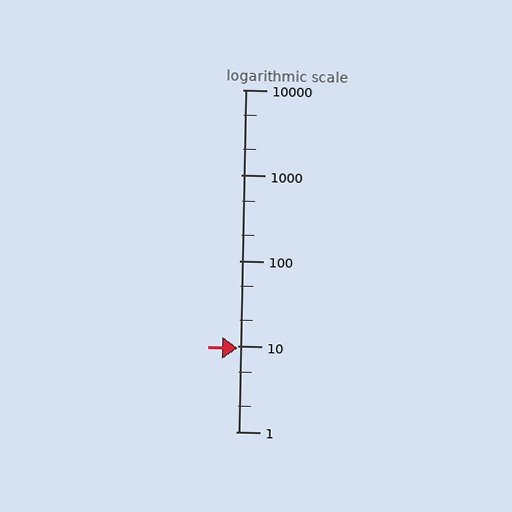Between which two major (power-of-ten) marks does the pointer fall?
The pointer is between 1 and 10.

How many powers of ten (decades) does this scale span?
The scale spans 4 decades, from 1 to 10000.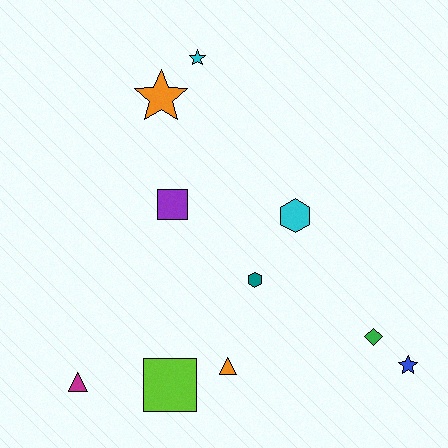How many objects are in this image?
There are 10 objects.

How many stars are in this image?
There are 3 stars.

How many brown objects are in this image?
There are no brown objects.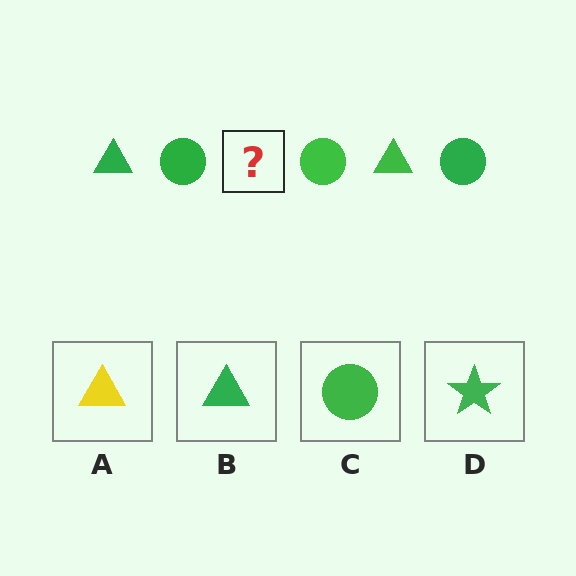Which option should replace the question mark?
Option B.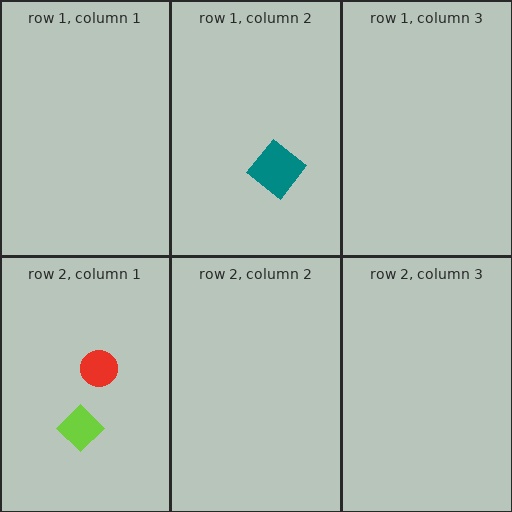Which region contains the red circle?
The row 2, column 1 region.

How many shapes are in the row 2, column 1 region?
2.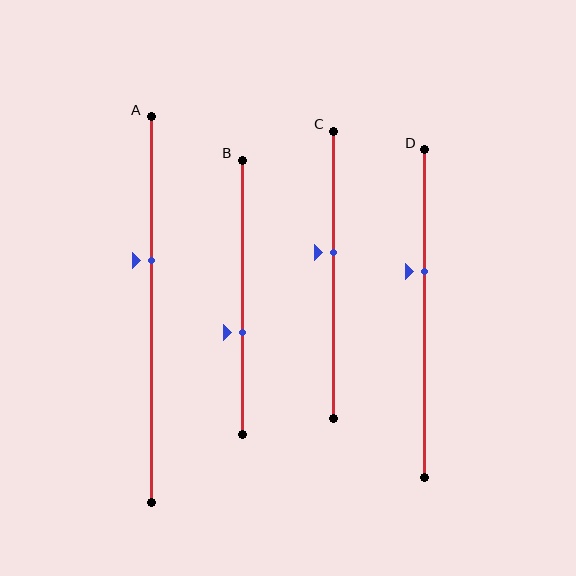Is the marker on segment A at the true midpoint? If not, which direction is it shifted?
No, the marker on segment A is shifted upward by about 13% of the segment length.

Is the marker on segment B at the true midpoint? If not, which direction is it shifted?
No, the marker on segment B is shifted downward by about 13% of the segment length.